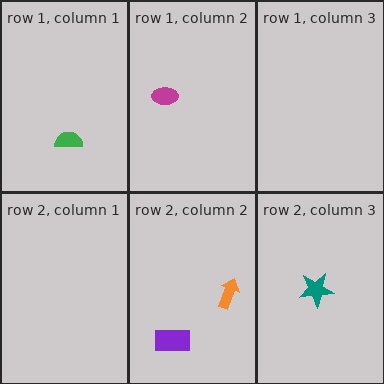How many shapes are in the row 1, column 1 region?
1.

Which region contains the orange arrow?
The row 2, column 2 region.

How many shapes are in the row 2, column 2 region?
2.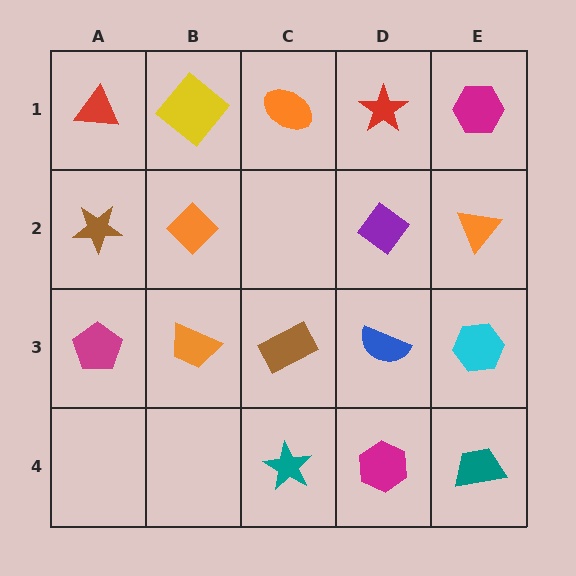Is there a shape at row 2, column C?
No, that cell is empty.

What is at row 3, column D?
A blue semicircle.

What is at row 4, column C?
A teal star.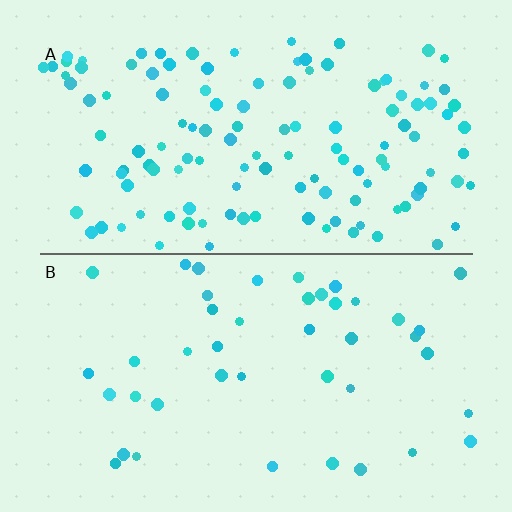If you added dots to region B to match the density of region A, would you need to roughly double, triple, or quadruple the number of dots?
Approximately triple.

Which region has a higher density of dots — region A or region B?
A (the top).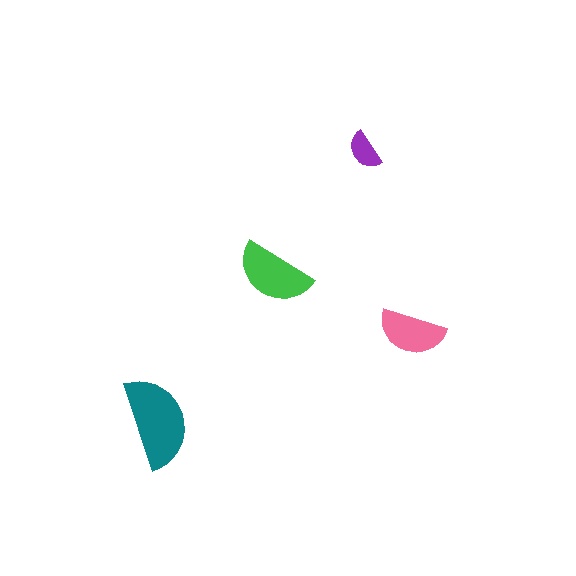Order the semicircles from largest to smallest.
the teal one, the green one, the pink one, the purple one.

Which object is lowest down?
The teal semicircle is bottommost.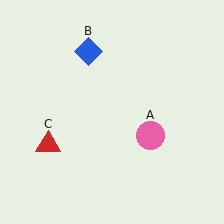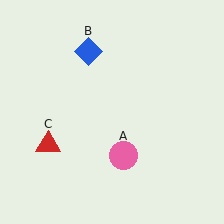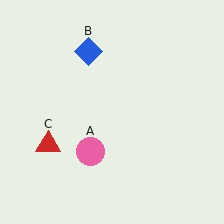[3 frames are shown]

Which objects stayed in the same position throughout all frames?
Blue diamond (object B) and red triangle (object C) remained stationary.